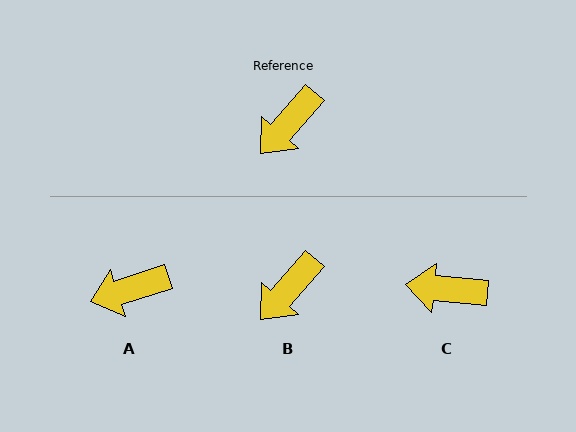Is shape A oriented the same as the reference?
No, it is off by about 31 degrees.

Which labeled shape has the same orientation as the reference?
B.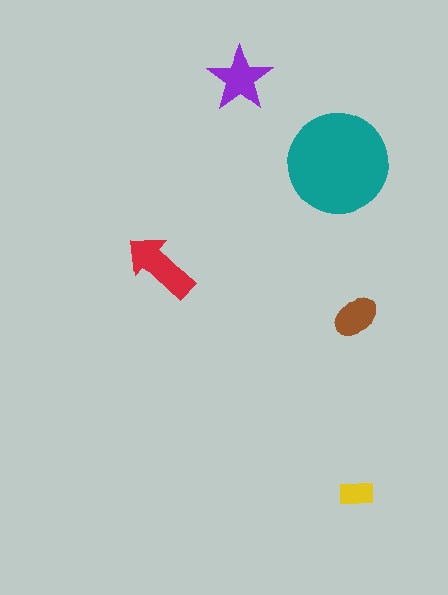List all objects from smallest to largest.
The yellow rectangle, the brown ellipse, the purple star, the red arrow, the teal circle.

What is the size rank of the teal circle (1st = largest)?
1st.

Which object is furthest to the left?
The red arrow is leftmost.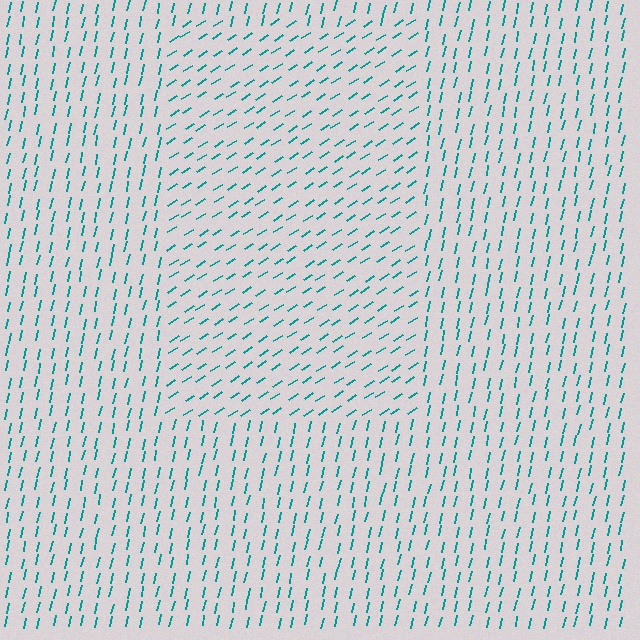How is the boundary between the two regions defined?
The boundary is defined purely by a change in line orientation (approximately 45 degrees difference). All lines are the same color and thickness.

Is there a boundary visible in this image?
Yes, there is a texture boundary formed by a change in line orientation.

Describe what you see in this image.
The image is filled with small teal line segments. A rectangle region in the image has lines oriented differently from the surrounding lines, creating a visible texture boundary.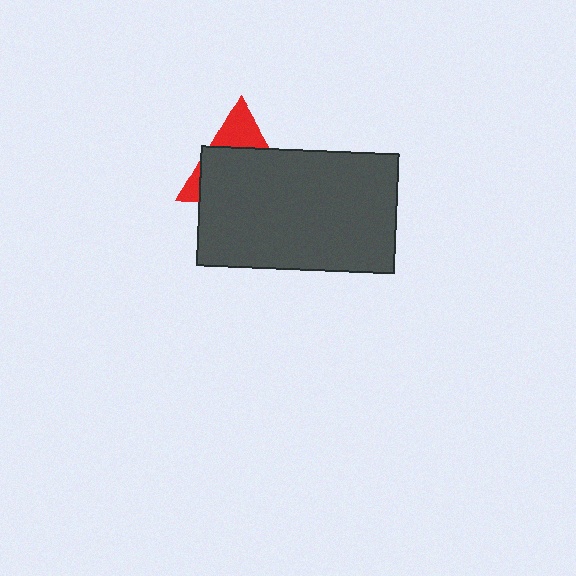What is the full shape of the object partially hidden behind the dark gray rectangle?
The partially hidden object is a red triangle.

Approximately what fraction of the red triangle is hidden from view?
Roughly 69% of the red triangle is hidden behind the dark gray rectangle.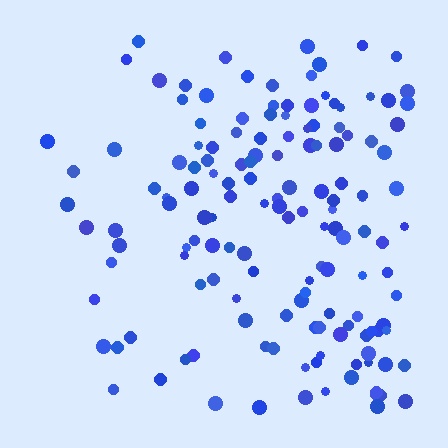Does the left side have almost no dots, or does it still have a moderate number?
Still a moderate number, just noticeably fewer than the right.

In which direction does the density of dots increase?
From left to right, with the right side densest.